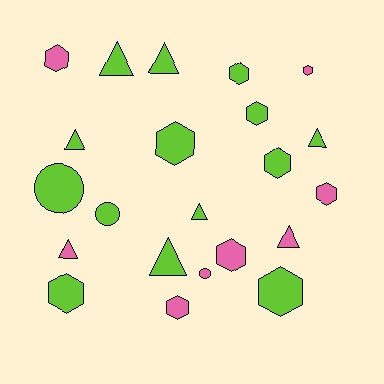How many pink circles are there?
There is 1 pink circle.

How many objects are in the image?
There are 22 objects.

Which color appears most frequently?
Lime, with 14 objects.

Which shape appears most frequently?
Hexagon, with 11 objects.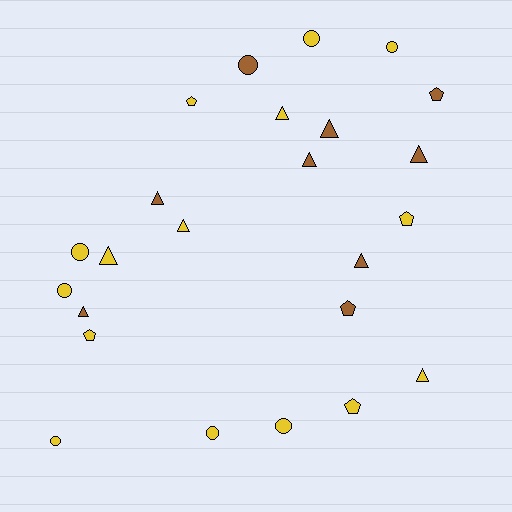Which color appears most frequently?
Yellow, with 15 objects.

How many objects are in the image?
There are 24 objects.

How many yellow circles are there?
There are 7 yellow circles.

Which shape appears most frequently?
Triangle, with 10 objects.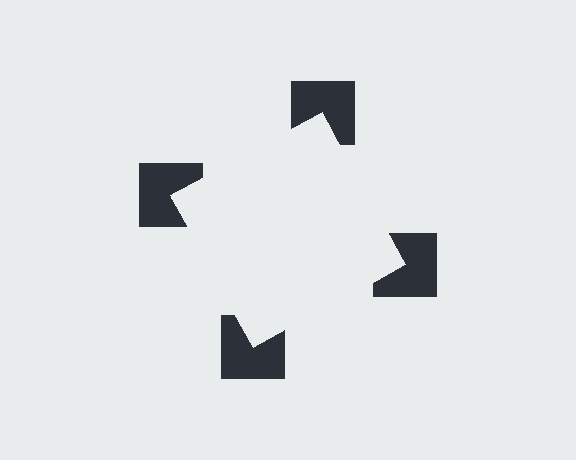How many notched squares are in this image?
There are 4 — one at each vertex of the illusory square.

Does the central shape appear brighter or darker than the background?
It typically appears slightly brighter than the background, even though no actual brightness change is drawn.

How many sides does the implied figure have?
4 sides.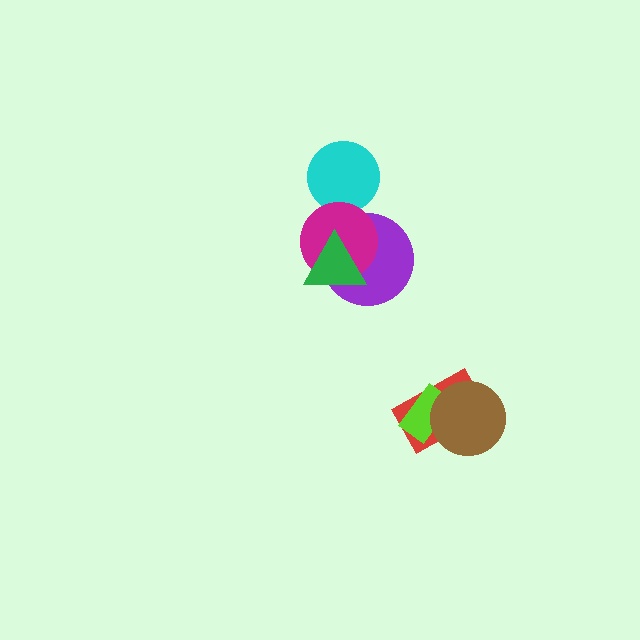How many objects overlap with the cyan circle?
1 object overlaps with the cyan circle.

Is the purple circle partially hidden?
Yes, it is partially covered by another shape.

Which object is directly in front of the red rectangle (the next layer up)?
The lime rectangle is directly in front of the red rectangle.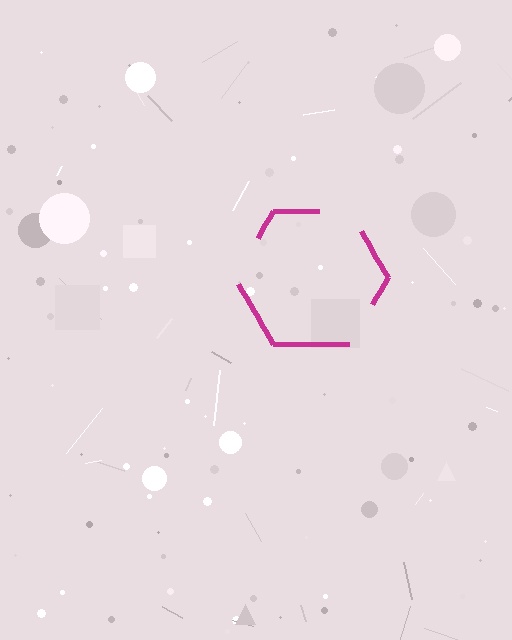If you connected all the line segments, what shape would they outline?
They would outline a hexagon.